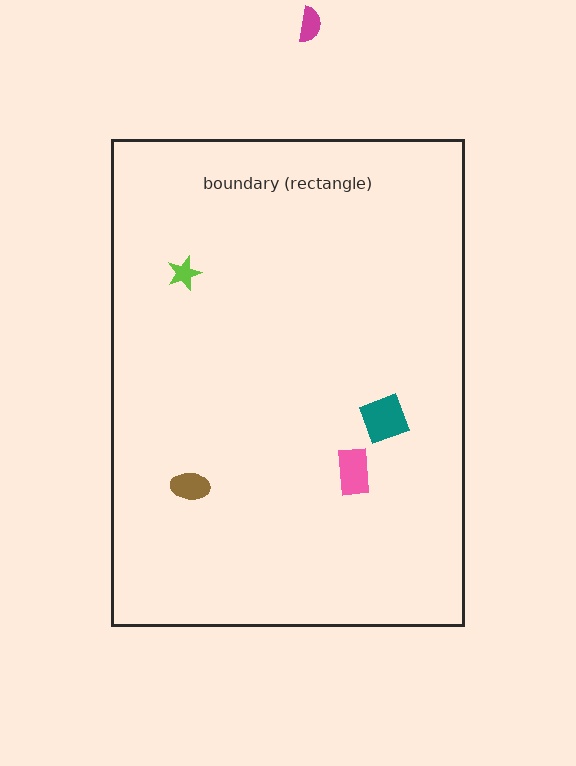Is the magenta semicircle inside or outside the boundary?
Outside.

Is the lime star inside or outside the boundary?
Inside.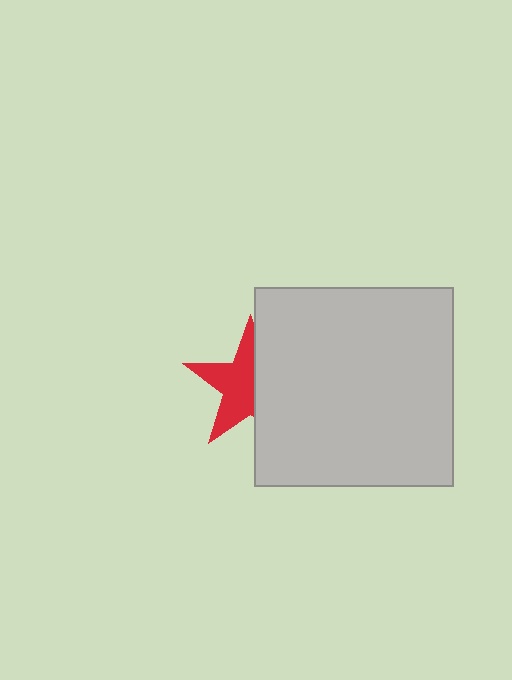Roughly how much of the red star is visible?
About half of it is visible (roughly 55%).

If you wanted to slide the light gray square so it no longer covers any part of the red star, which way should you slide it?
Slide it right — that is the most direct way to separate the two shapes.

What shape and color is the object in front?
The object in front is a light gray square.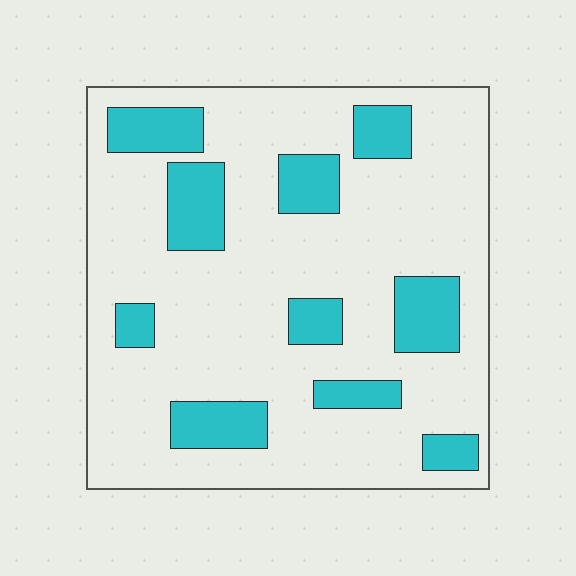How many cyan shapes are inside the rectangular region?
10.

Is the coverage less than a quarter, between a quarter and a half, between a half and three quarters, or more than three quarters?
Less than a quarter.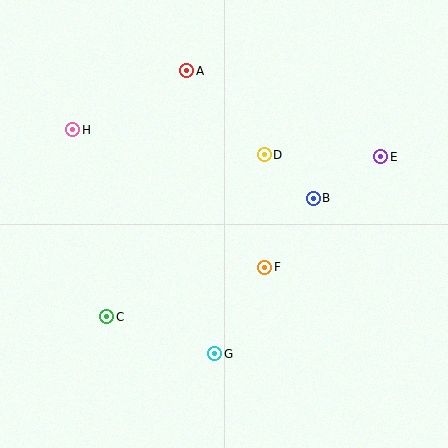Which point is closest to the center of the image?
Point F at (265, 267) is closest to the center.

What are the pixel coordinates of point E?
Point E is at (381, 157).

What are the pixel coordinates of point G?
Point G is at (215, 354).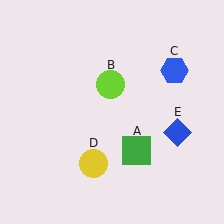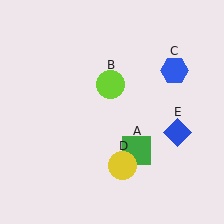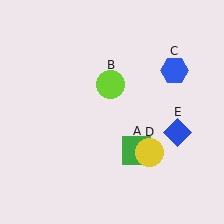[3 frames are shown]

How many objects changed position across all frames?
1 object changed position: yellow circle (object D).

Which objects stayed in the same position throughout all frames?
Green square (object A) and lime circle (object B) and blue hexagon (object C) and blue diamond (object E) remained stationary.